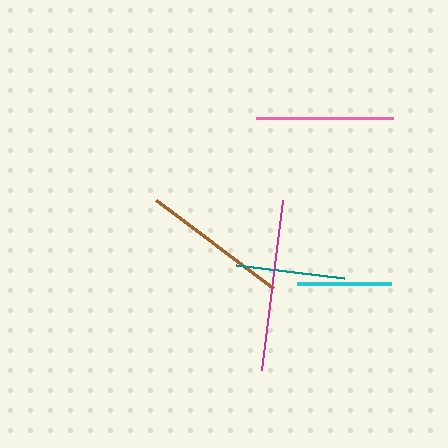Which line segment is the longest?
The magenta line is the longest at approximately 171 pixels.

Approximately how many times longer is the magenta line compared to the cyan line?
The magenta line is approximately 1.8 times the length of the cyan line.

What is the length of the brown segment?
The brown segment is approximately 146 pixels long.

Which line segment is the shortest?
The cyan line is the shortest at approximately 94 pixels.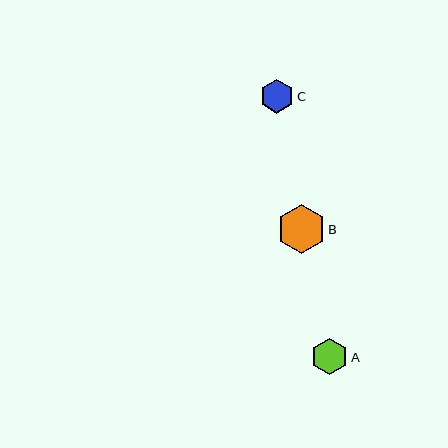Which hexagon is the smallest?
Hexagon C is the smallest with a size of approximately 34 pixels.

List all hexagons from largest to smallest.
From largest to smallest: B, A, C.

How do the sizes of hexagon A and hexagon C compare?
Hexagon A and hexagon C are approximately the same size.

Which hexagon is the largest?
Hexagon B is the largest with a size of approximately 48 pixels.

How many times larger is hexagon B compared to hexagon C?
Hexagon B is approximately 1.4 times the size of hexagon C.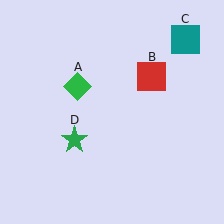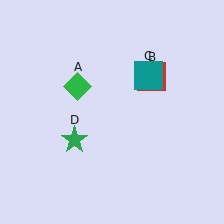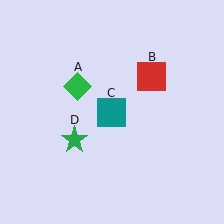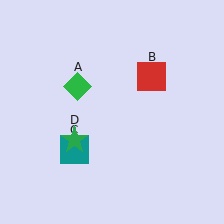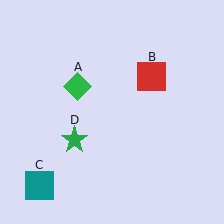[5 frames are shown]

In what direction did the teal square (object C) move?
The teal square (object C) moved down and to the left.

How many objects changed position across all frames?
1 object changed position: teal square (object C).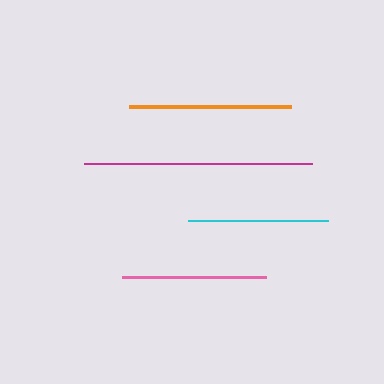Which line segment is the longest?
The magenta line is the longest at approximately 228 pixels.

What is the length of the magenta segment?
The magenta segment is approximately 228 pixels long.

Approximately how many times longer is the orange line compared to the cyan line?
The orange line is approximately 1.2 times the length of the cyan line.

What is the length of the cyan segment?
The cyan segment is approximately 140 pixels long.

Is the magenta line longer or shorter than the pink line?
The magenta line is longer than the pink line.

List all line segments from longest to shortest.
From longest to shortest: magenta, orange, pink, cyan.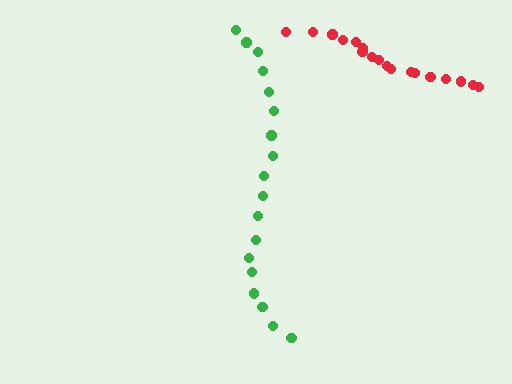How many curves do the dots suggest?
There are 2 distinct paths.